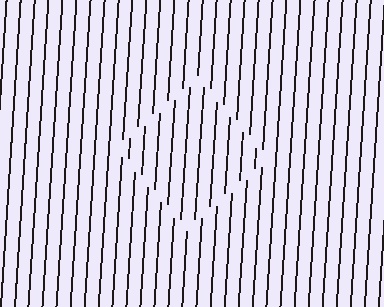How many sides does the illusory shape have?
4 sides — the line-ends trace a square.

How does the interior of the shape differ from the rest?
The interior of the shape contains the same grating, shifted by half a period — the contour is defined by the phase discontinuity where line-ends from the inner and outer gratings abut.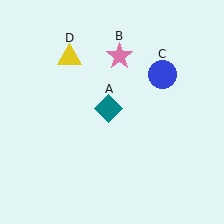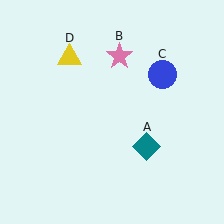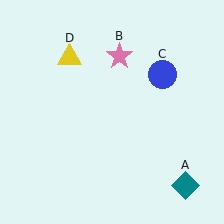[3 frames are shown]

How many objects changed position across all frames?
1 object changed position: teal diamond (object A).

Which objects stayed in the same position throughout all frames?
Pink star (object B) and blue circle (object C) and yellow triangle (object D) remained stationary.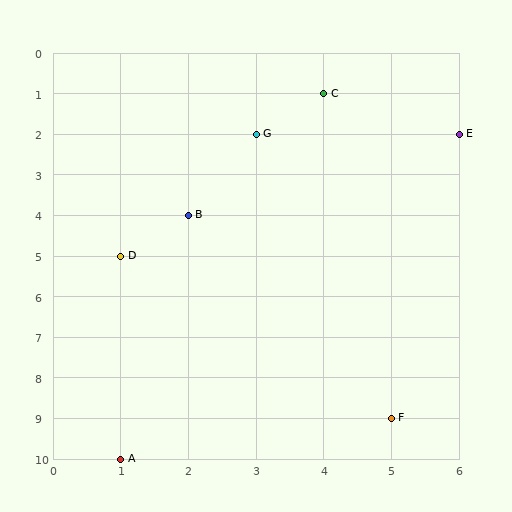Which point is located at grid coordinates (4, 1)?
Point C is at (4, 1).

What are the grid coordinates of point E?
Point E is at grid coordinates (6, 2).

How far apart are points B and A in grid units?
Points B and A are 1 column and 6 rows apart (about 6.1 grid units diagonally).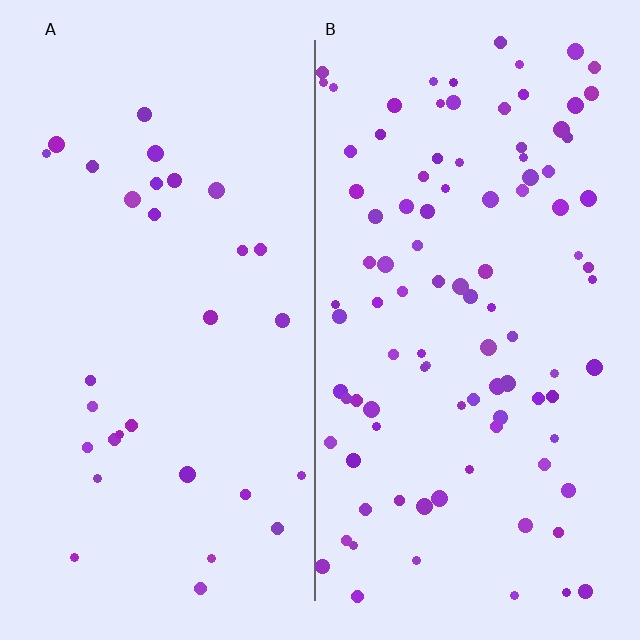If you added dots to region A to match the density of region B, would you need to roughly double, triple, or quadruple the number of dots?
Approximately triple.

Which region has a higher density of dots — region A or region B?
B (the right).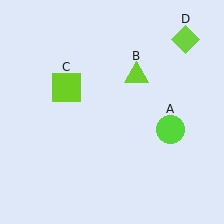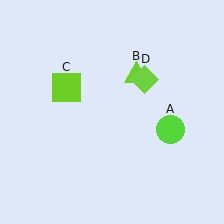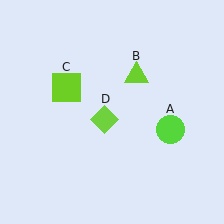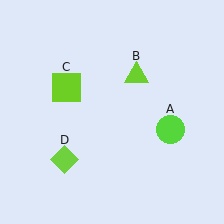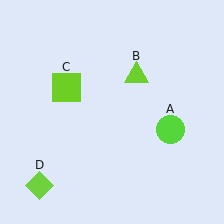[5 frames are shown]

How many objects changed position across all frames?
1 object changed position: lime diamond (object D).